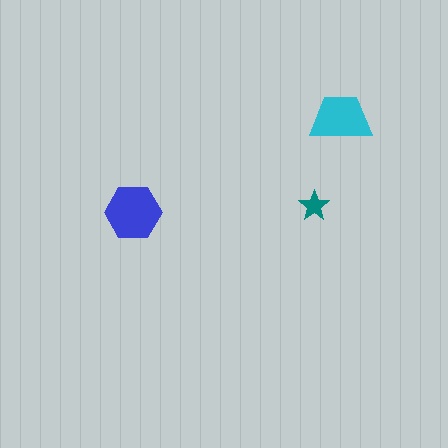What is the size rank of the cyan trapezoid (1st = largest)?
2nd.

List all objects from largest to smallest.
The blue hexagon, the cyan trapezoid, the teal star.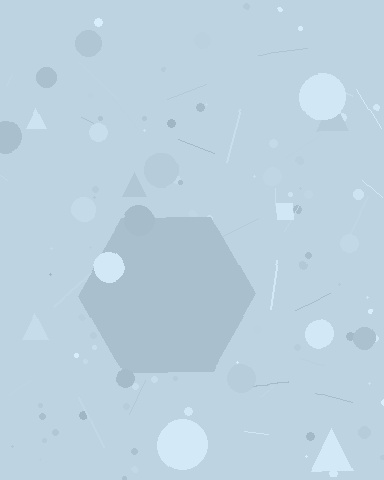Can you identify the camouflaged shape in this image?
The camouflaged shape is a hexagon.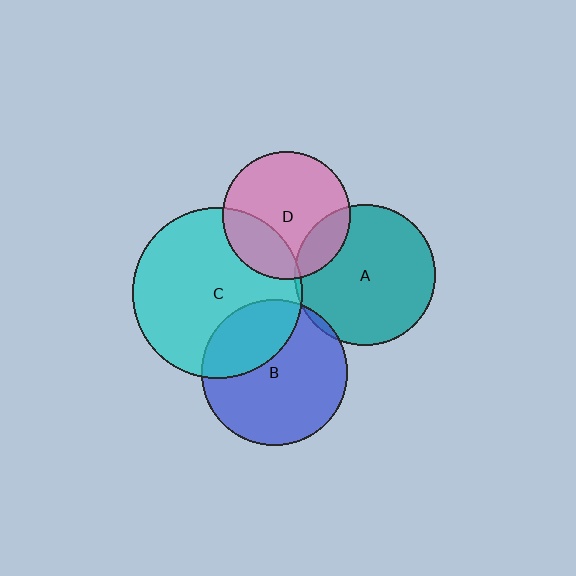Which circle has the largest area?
Circle C (cyan).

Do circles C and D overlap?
Yes.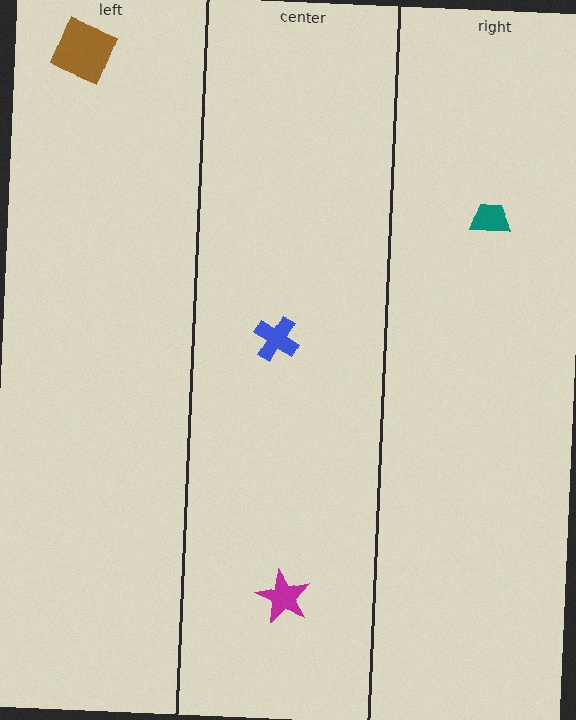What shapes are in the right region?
The teal trapezoid.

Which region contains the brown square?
The left region.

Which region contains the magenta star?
The center region.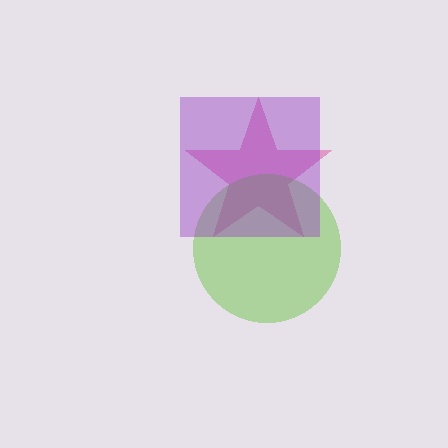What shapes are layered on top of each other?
The layered shapes are: a pink star, a lime circle, a purple square.